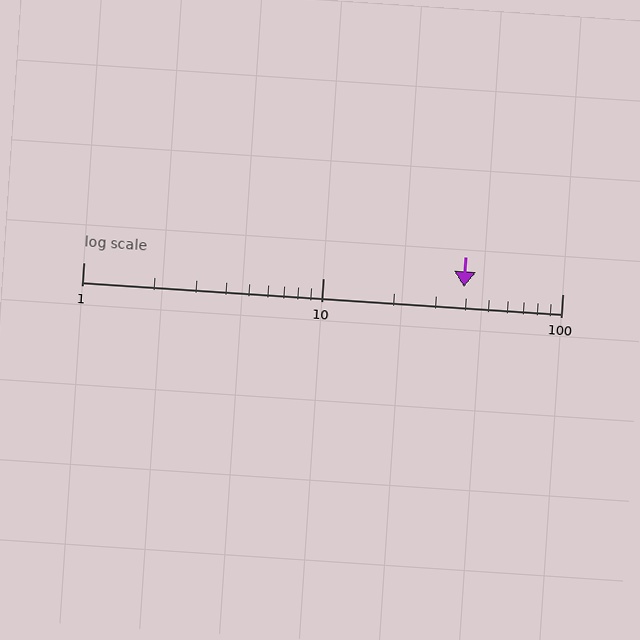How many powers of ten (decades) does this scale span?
The scale spans 2 decades, from 1 to 100.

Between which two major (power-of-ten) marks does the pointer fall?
The pointer is between 10 and 100.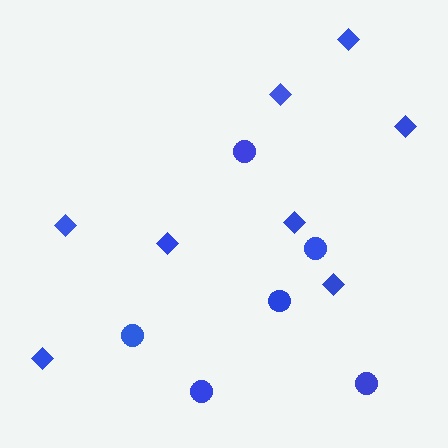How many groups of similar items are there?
There are 2 groups: one group of circles (6) and one group of diamonds (8).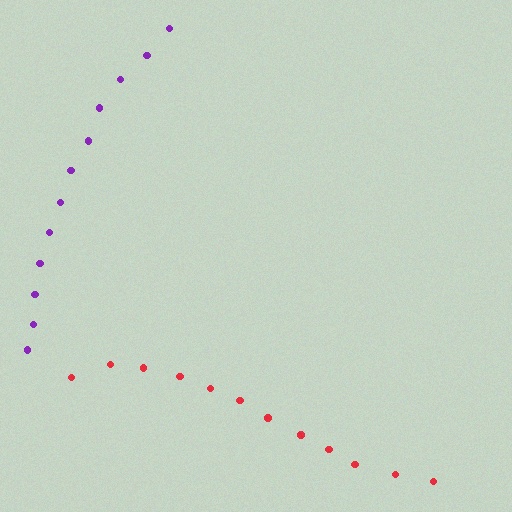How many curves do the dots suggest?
There are 2 distinct paths.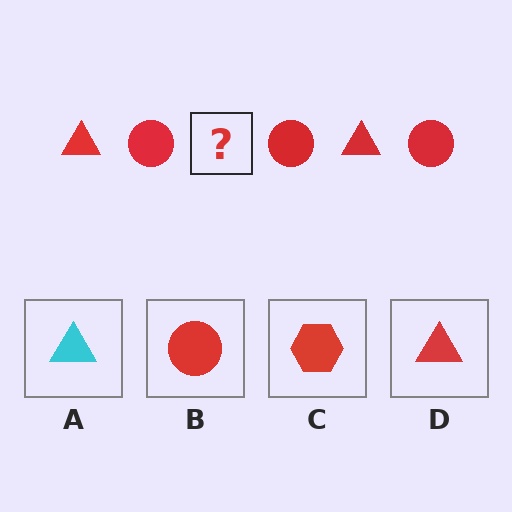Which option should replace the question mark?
Option D.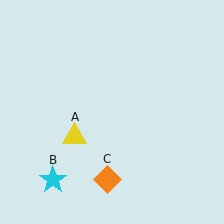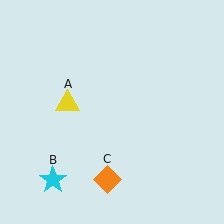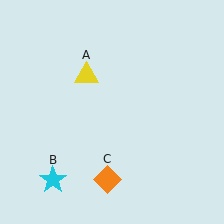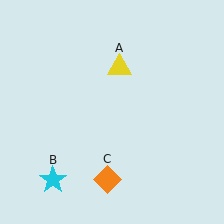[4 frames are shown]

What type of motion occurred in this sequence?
The yellow triangle (object A) rotated clockwise around the center of the scene.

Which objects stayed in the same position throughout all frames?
Cyan star (object B) and orange diamond (object C) remained stationary.